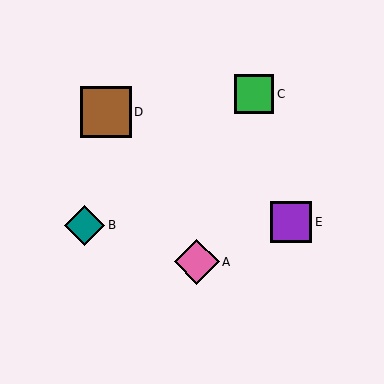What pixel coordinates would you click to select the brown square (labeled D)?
Click at (106, 112) to select the brown square D.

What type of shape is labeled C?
Shape C is a green square.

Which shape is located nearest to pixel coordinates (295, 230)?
The purple square (labeled E) at (291, 222) is nearest to that location.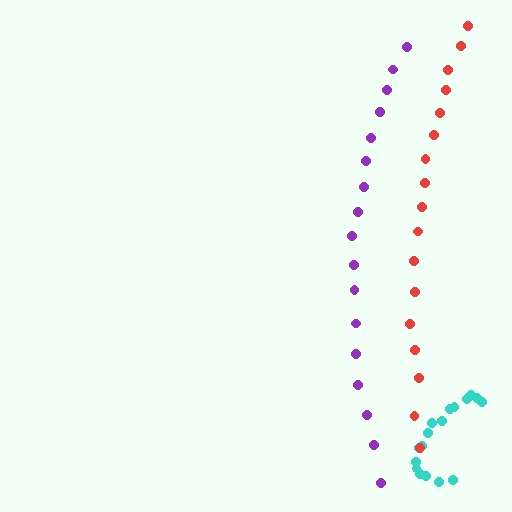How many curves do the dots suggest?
There are 3 distinct paths.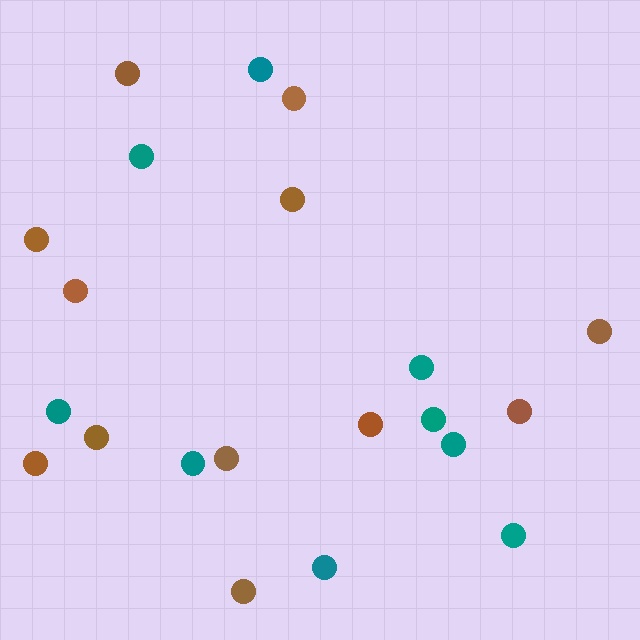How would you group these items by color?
There are 2 groups: one group of brown circles (12) and one group of teal circles (9).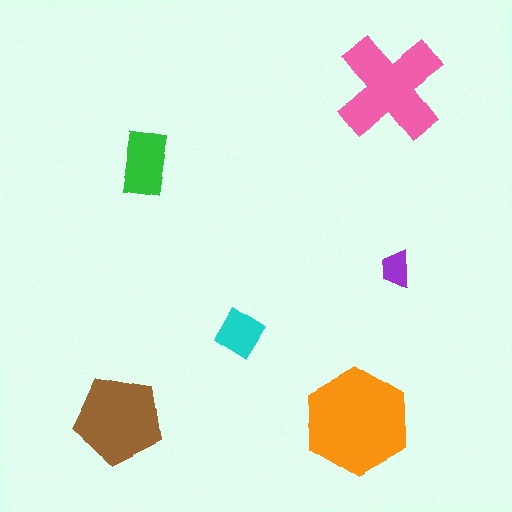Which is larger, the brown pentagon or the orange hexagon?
The orange hexagon.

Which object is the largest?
The orange hexagon.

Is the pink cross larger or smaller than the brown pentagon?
Larger.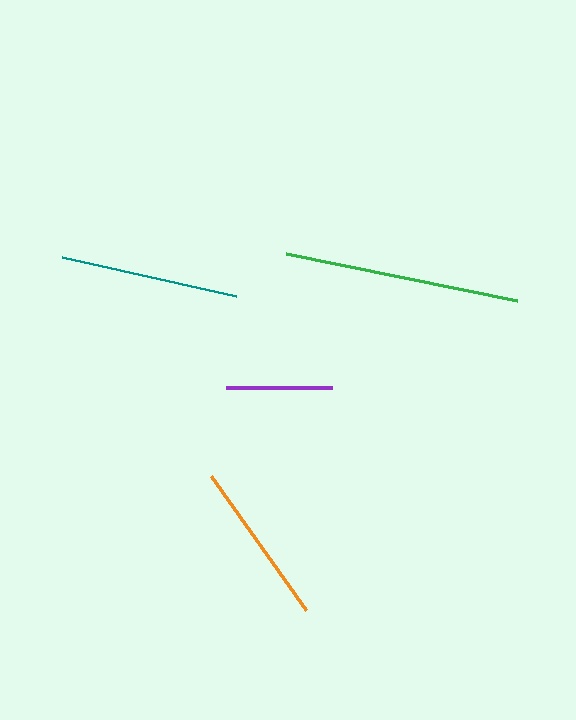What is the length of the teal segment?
The teal segment is approximately 178 pixels long.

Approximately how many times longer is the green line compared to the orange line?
The green line is approximately 1.4 times the length of the orange line.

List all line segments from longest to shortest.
From longest to shortest: green, teal, orange, purple.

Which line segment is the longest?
The green line is the longest at approximately 236 pixels.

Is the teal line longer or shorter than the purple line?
The teal line is longer than the purple line.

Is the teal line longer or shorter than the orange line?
The teal line is longer than the orange line.